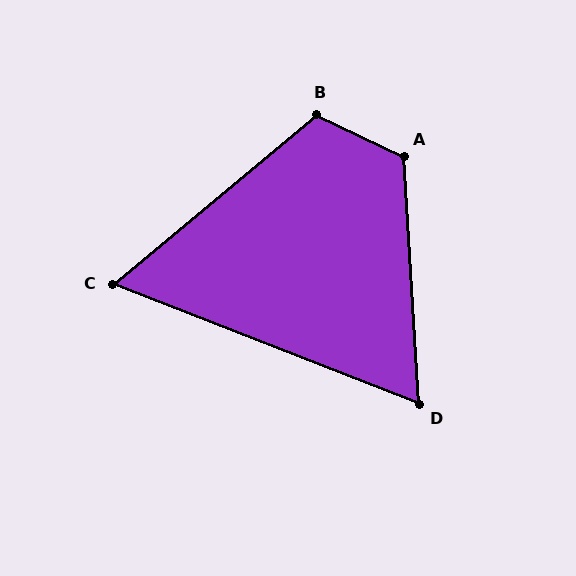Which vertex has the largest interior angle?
A, at approximately 119 degrees.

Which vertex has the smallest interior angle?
C, at approximately 61 degrees.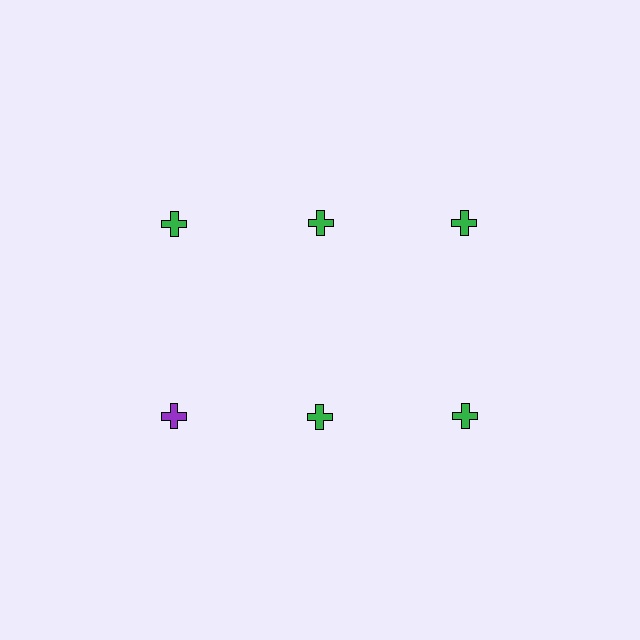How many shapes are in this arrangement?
There are 6 shapes arranged in a grid pattern.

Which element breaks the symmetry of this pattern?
The purple cross in the second row, leftmost column breaks the symmetry. All other shapes are green crosses.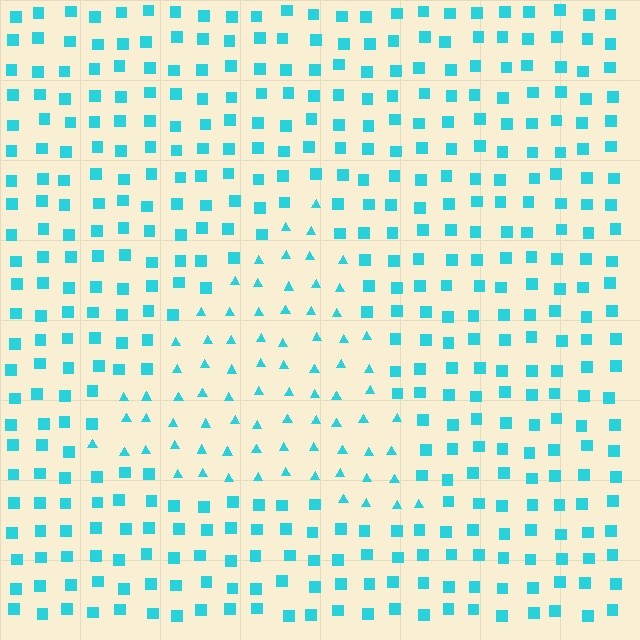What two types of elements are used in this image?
The image uses triangles inside the triangle region and squares outside it.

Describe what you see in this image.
The image is filled with small cyan elements arranged in a uniform grid. A triangle-shaped region contains triangles, while the surrounding area contains squares. The boundary is defined purely by the change in element shape.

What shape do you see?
I see a triangle.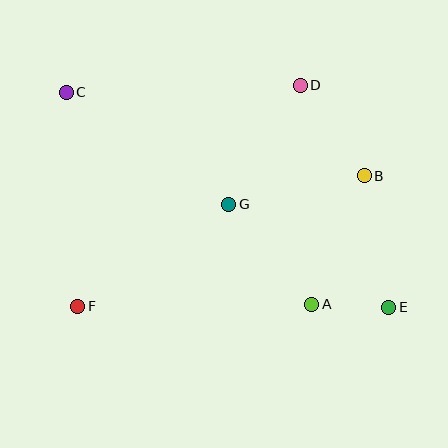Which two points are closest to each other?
Points A and E are closest to each other.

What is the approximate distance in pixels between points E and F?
The distance between E and F is approximately 311 pixels.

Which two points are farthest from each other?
Points C and E are farthest from each other.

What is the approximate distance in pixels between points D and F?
The distance between D and F is approximately 314 pixels.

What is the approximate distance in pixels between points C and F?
The distance between C and F is approximately 215 pixels.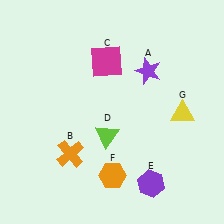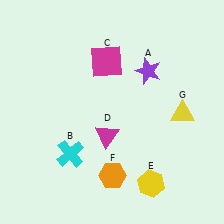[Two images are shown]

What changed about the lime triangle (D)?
In Image 1, D is lime. In Image 2, it changed to magenta.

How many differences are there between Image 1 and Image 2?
There are 3 differences between the two images.